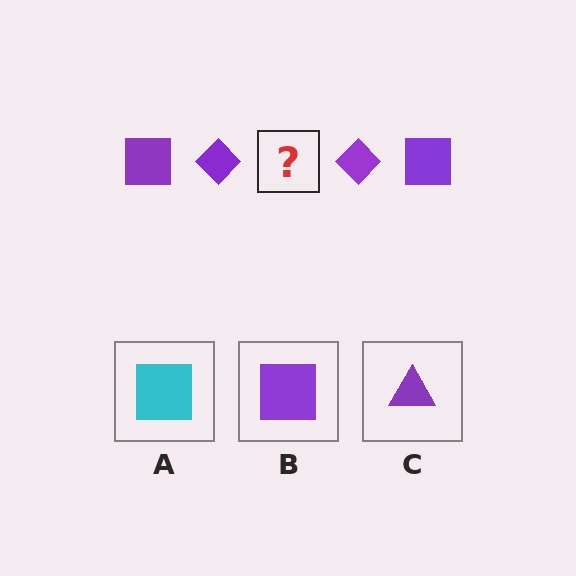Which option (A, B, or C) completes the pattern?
B.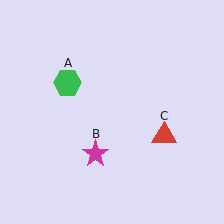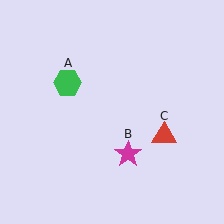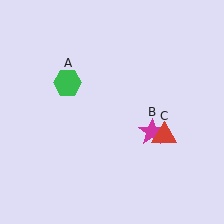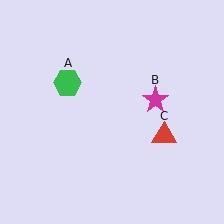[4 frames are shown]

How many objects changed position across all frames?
1 object changed position: magenta star (object B).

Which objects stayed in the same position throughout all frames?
Green hexagon (object A) and red triangle (object C) remained stationary.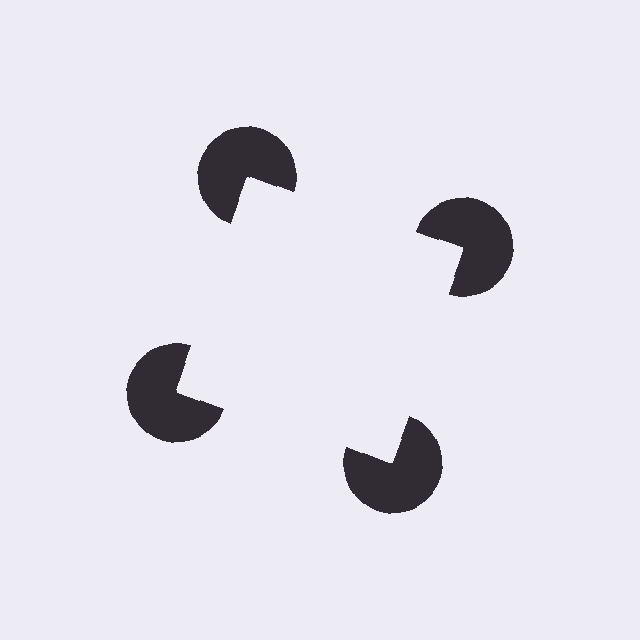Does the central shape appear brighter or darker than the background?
It typically appears slightly brighter than the background, even though no actual brightness change is drawn.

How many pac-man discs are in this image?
There are 4 — one at each vertex of the illusory square.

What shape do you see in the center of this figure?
An illusory square — its edges are inferred from the aligned wedge cuts in the pac-man discs, not physically drawn.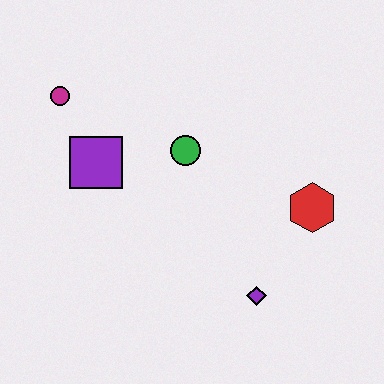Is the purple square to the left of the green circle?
Yes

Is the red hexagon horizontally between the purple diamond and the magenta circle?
No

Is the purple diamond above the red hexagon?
No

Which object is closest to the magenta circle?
The purple square is closest to the magenta circle.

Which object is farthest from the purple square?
The red hexagon is farthest from the purple square.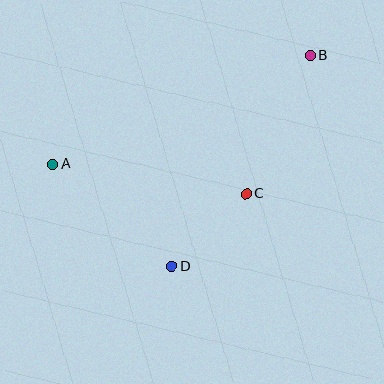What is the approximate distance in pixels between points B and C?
The distance between B and C is approximately 152 pixels.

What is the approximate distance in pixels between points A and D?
The distance between A and D is approximately 157 pixels.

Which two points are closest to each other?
Points C and D are closest to each other.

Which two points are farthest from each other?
Points A and B are farthest from each other.